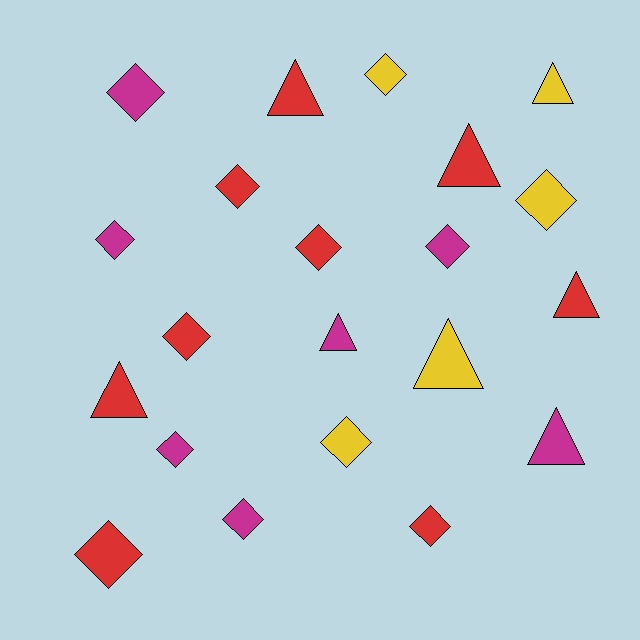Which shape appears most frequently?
Diamond, with 13 objects.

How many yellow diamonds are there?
There are 3 yellow diamonds.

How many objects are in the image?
There are 21 objects.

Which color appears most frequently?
Red, with 9 objects.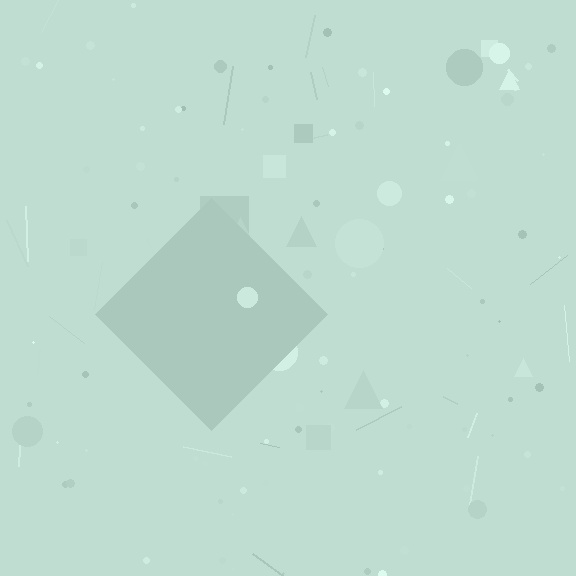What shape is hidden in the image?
A diamond is hidden in the image.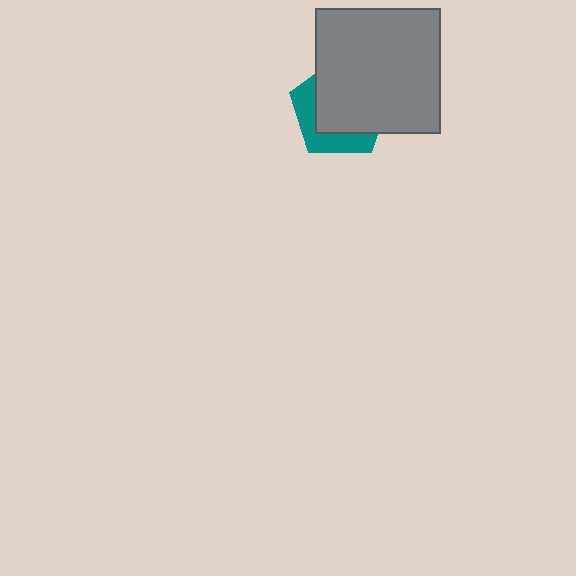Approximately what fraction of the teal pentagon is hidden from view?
Roughly 65% of the teal pentagon is hidden behind the gray square.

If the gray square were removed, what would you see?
You would see the complete teal pentagon.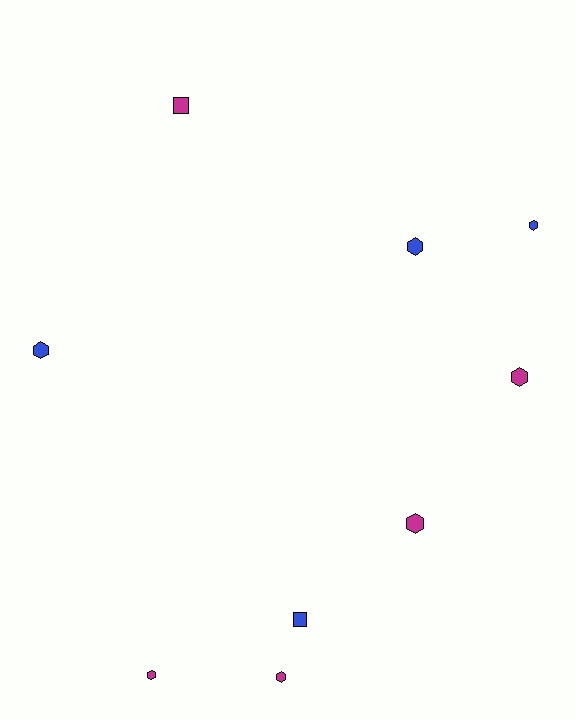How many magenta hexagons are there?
There are 4 magenta hexagons.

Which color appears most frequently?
Magenta, with 5 objects.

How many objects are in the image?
There are 9 objects.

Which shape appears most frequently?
Hexagon, with 7 objects.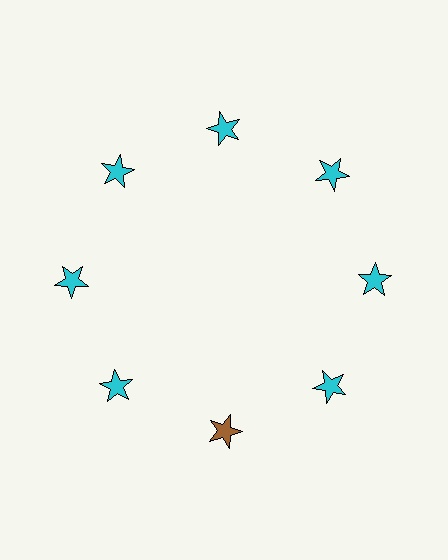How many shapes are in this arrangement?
There are 8 shapes arranged in a ring pattern.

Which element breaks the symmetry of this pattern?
The brown star at roughly the 6 o'clock position breaks the symmetry. All other shapes are cyan stars.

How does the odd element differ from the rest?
It has a different color: brown instead of cyan.